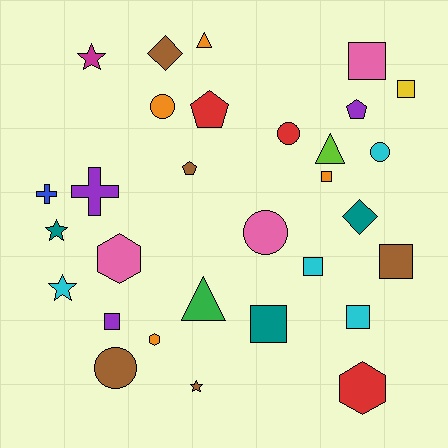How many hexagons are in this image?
There are 3 hexagons.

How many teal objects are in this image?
There are 3 teal objects.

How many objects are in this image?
There are 30 objects.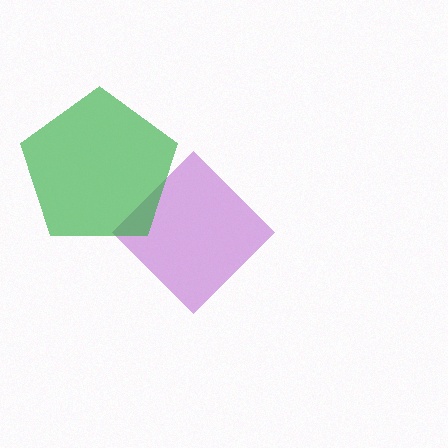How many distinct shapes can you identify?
There are 2 distinct shapes: a purple diamond, a green pentagon.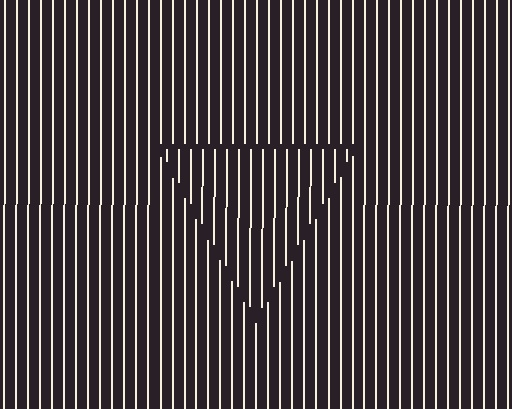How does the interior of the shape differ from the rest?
The interior of the shape contains the same grating, shifted by half a period — the contour is defined by the phase discontinuity where line-ends from the inner and outer gratings abut.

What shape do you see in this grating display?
An illusory triangle. The interior of the shape contains the same grating, shifted by half a period — the contour is defined by the phase discontinuity where line-ends from the inner and outer gratings abut.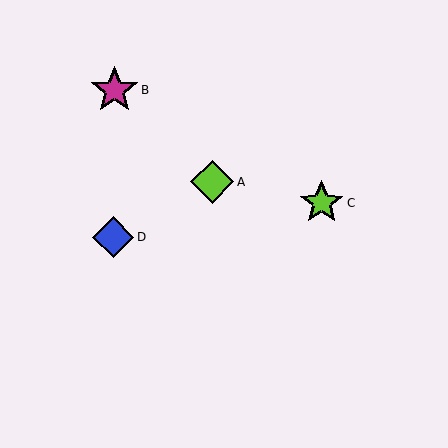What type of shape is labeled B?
Shape B is a magenta star.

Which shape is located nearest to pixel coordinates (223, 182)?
The lime diamond (labeled A) at (212, 182) is nearest to that location.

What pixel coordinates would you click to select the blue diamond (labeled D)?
Click at (113, 237) to select the blue diamond D.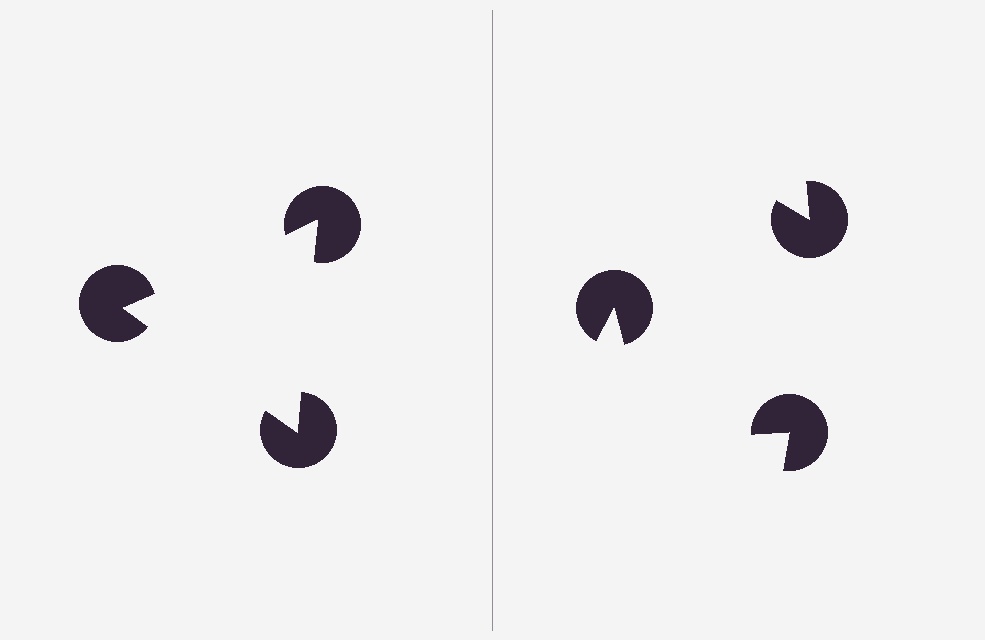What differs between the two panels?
The pac-man discs are positioned identically on both sides; only the wedge orientations differ. On the left they align to a triangle; on the right they are misaligned.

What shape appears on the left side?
An illusory triangle.